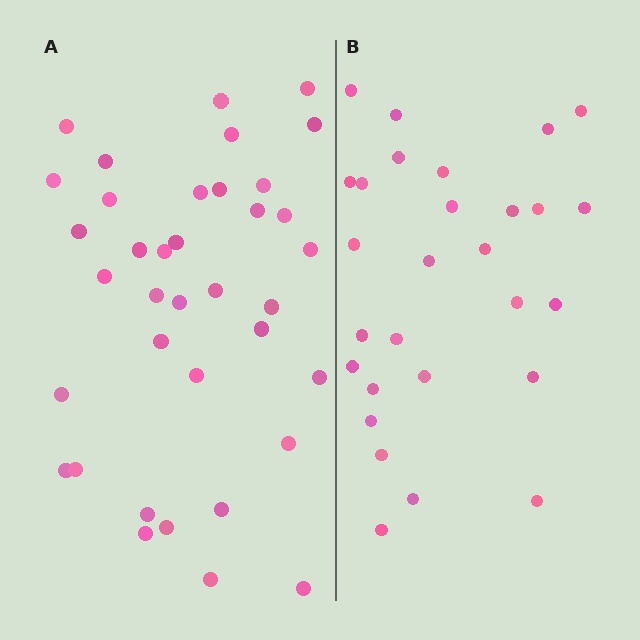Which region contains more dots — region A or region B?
Region A (the left region) has more dots.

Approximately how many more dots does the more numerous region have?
Region A has roughly 8 or so more dots than region B.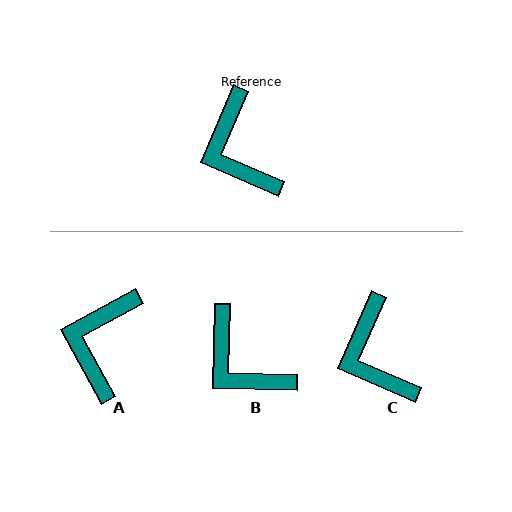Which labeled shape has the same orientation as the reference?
C.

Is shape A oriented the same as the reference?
No, it is off by about 38 degrees.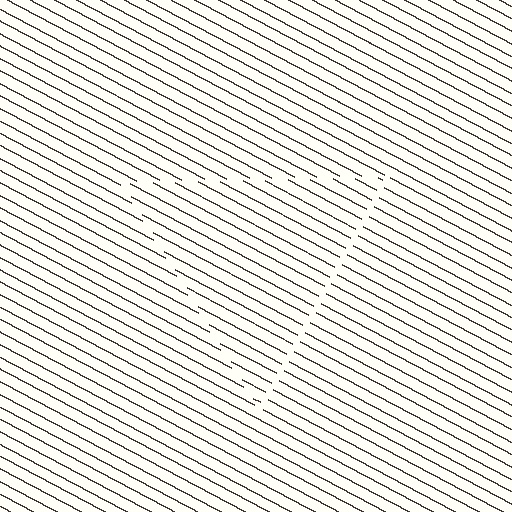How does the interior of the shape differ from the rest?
The interior of the shape contains the same grating, shifted by half a period — the contour is defined by the phase discontinuity where line-ends from the inner and outer gratings abut.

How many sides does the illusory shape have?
3 sides — the line-ends trace a triangle.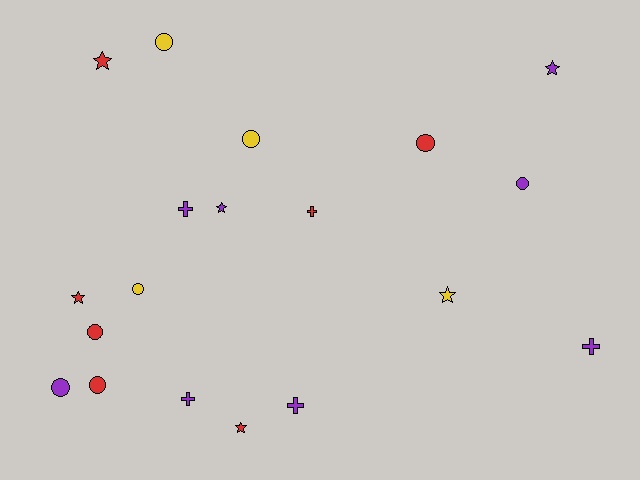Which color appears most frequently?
Purple, with 8 objects.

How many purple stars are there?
There are 2 purple stars.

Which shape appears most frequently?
Circle, with 8 objects.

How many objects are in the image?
There are 19 objects.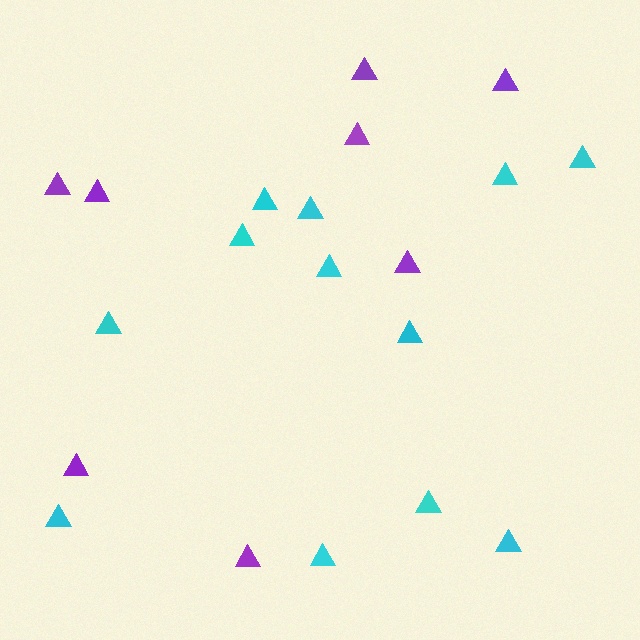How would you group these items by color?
There are 2 groups: one group of cyan triangles (12) and one group of purple triangles (8).